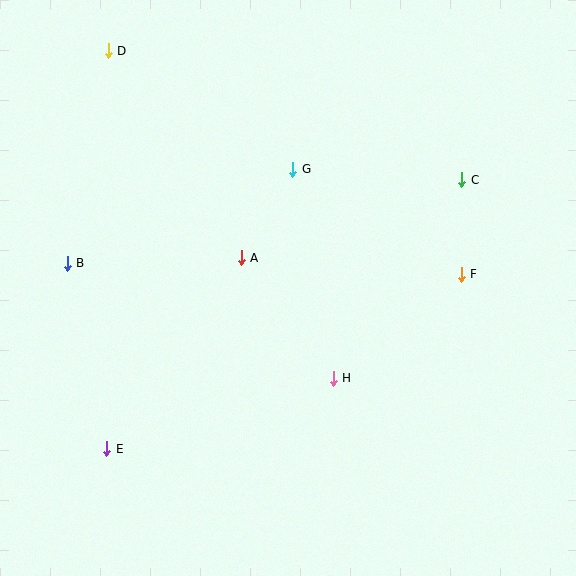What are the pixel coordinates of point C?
Point C is at (462, 180).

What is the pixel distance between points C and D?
The distance between C and D is 376 pixels.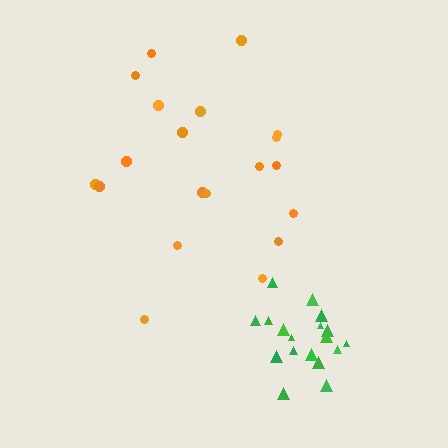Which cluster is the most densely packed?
Green.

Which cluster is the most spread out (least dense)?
Orange.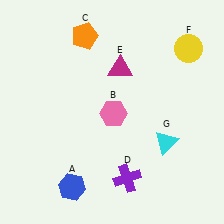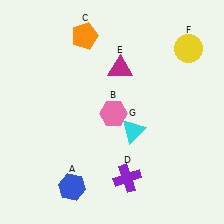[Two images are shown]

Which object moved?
The cyan triangle (G) moved left.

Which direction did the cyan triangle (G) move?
The cyan triangle (G) moved left.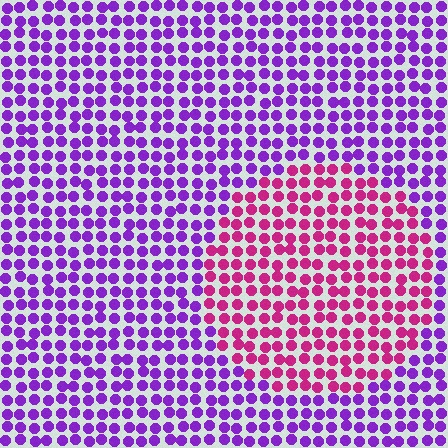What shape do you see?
I see a circle.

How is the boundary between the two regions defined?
The boundary is defined purely by a slight shift in hue (about 48 degrees). Spacing, size, and orientation are identical on both sides.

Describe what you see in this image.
The image is filled with small purple elements in a uniform arrangement. A circle-shaped region is visible where the elements are tinted to a slightly different hue, forming a subtle color boundary.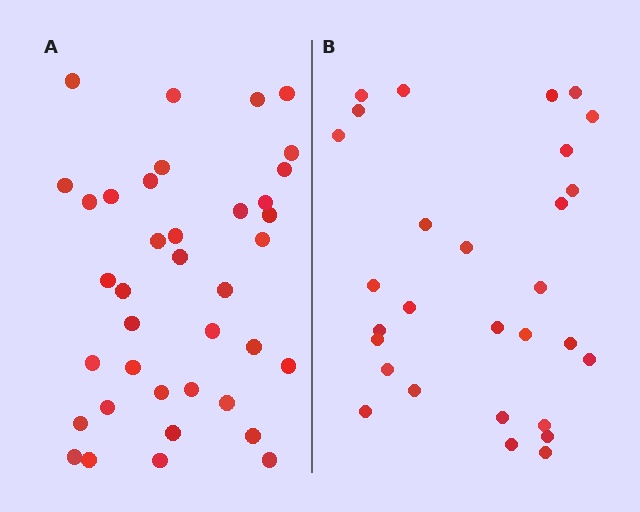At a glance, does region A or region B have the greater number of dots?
Region A (the left region) has more dots.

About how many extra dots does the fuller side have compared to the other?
Region A has roughly 8 or so more dots than region B.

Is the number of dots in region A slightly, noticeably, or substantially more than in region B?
Region A has noticeably more, but not dramatically so. The ratio is roughly 1.3 to 1.